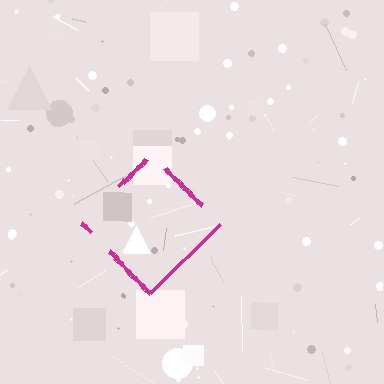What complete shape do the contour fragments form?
The contour fragments form a diamond.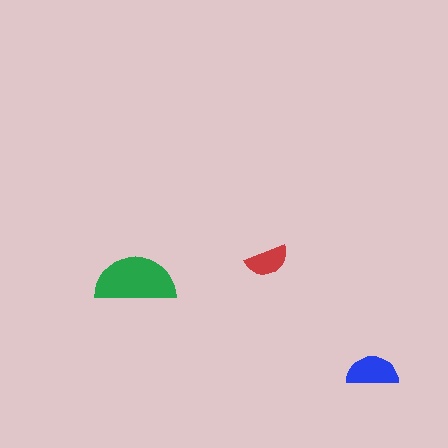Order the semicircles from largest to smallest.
the green one, the blue one, the red one.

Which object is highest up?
The red semicircle is topmost.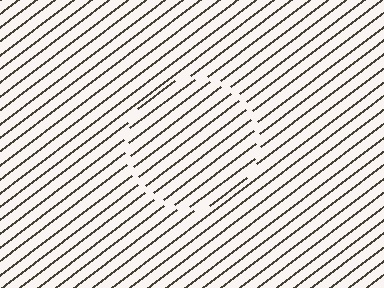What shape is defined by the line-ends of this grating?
An illusory circle. The interior of the shape contains the same grating, shifted by half a period — the contour is defined by the phase discontinuity where line-ends from the inner and outer gratings abut.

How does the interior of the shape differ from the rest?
The interior of the shape contains the same grating, shifted by half a period — the contour is defined by the phase discontinuity where line-ends from the inner and outer gratings abut.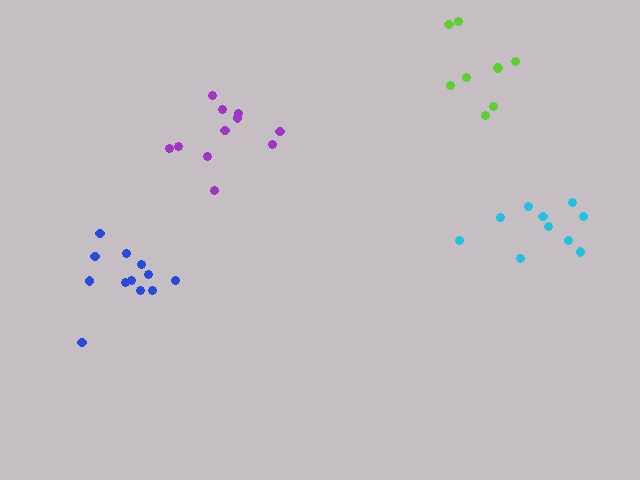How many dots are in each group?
Group 1: 8 dots, Group 2: 12 dots, Group 3: 11 dots, Group 4: 10 dots (41 total).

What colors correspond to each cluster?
The clusters are colored: lime, blue, purple, cyan.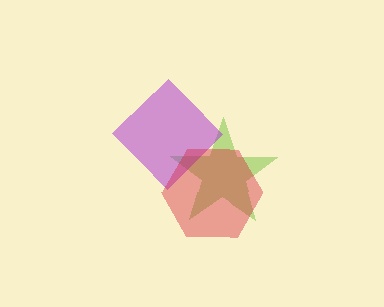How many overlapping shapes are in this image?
There are 3 overlapping shapes in the image.